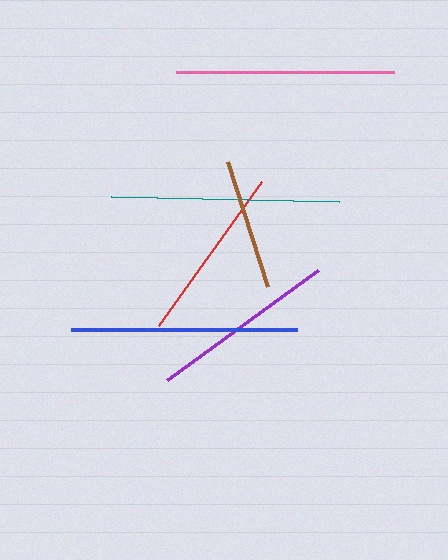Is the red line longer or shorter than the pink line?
The pink line is longer than the red line.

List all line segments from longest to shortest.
From longest to shortest: teal, blue, pink, purple, red, brown.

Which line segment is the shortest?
The brown line is the shortest at approximately 132 pixels.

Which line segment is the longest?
The teal line is the longest at approximately 229 pixels.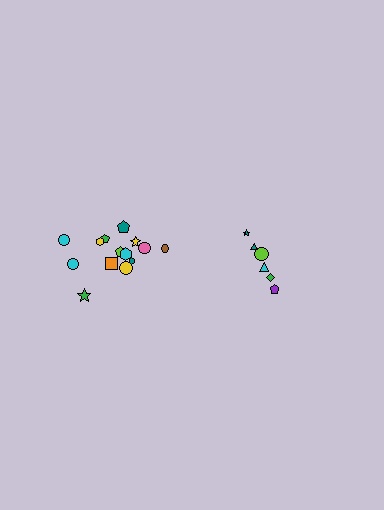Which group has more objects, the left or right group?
The left group.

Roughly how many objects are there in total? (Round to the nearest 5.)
Roughly 20 objects in total.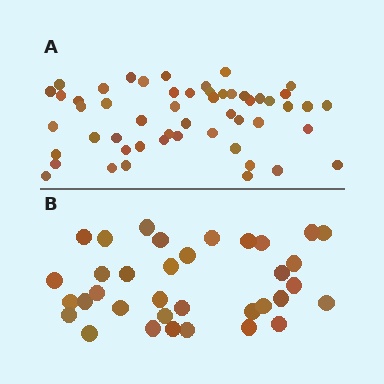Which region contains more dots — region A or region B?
Region A (the top region) has more dots.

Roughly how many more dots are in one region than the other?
Region A has approximately 20 more dots than region B.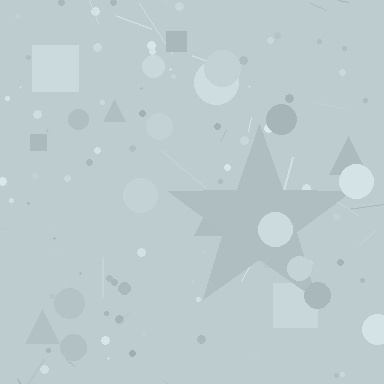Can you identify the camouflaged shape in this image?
The camouflaged shape is a star.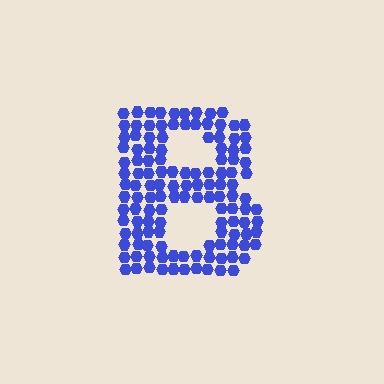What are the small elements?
The small elements are hexagons.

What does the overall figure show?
The overall figure shows the letter B.